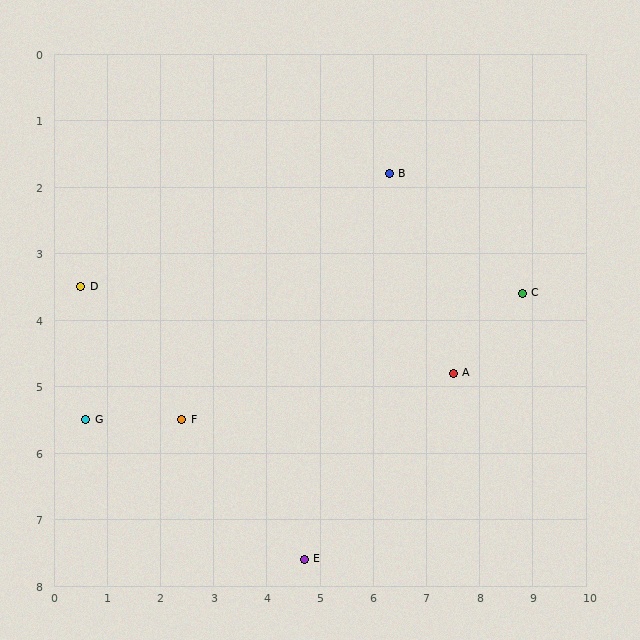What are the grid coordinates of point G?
Point G is at approximately (0.6, 5.5).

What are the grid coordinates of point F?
Point F is at approximately (2.4, 5.5).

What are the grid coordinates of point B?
Point B is at approximately (6.3, 1.8).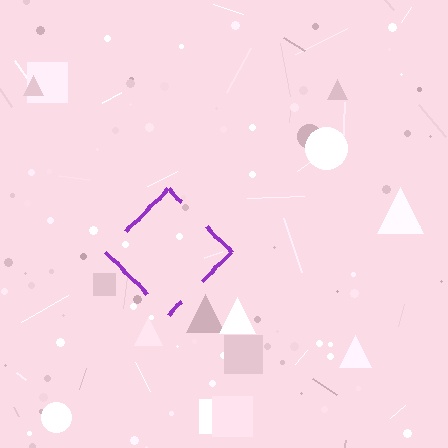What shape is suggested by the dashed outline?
The dashed outline suggests a diamond.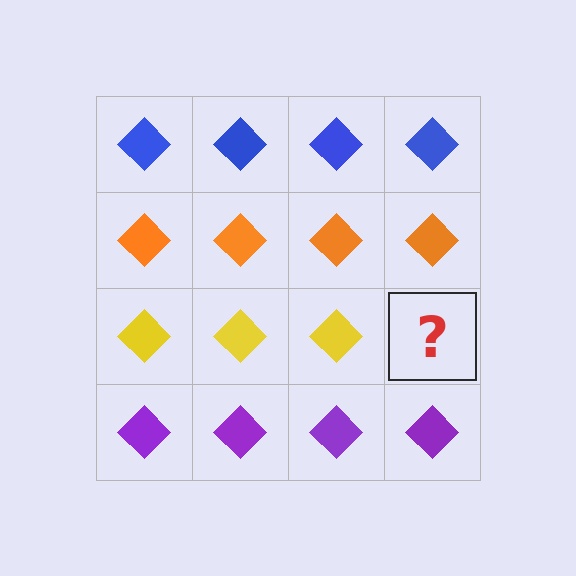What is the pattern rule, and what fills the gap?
The rule is that each row has a consistent color. The gap should be filled with a yellow diamond.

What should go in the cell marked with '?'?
The missing cell should contain a yellow diamond.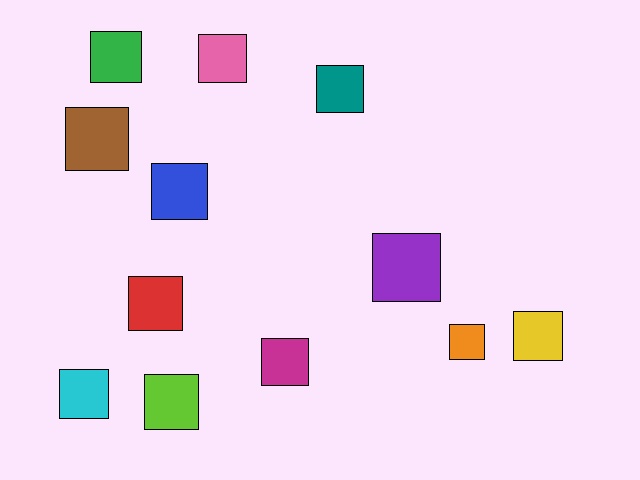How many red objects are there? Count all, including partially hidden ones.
There is 1 red object.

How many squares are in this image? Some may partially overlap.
There are 12 squares.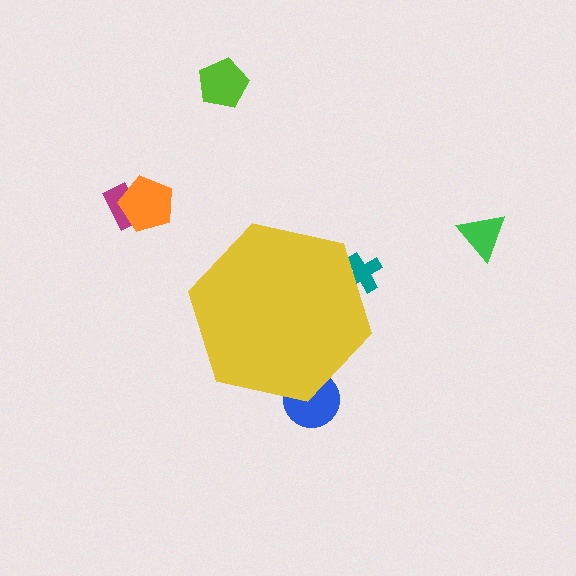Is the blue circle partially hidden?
Yes, the blue circle is partially hidden behind the yellow hexagon.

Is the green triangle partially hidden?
No, the green triangle is fully visible.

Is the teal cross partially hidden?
Yes, the teal cross is partially hidden behind the yellow hexagon.